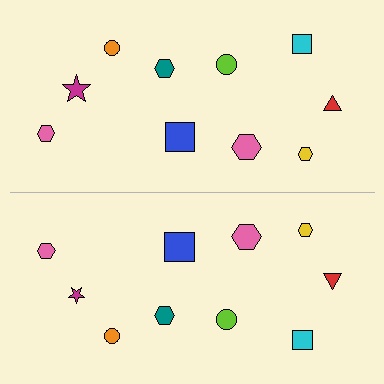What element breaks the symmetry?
The magenta star on the bottom side has a different size than its mirror counterpart.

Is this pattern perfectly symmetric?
No, the pattern is not perfectly symmetric. The magenta star on the bottom side has a different size than its mirror counterpart.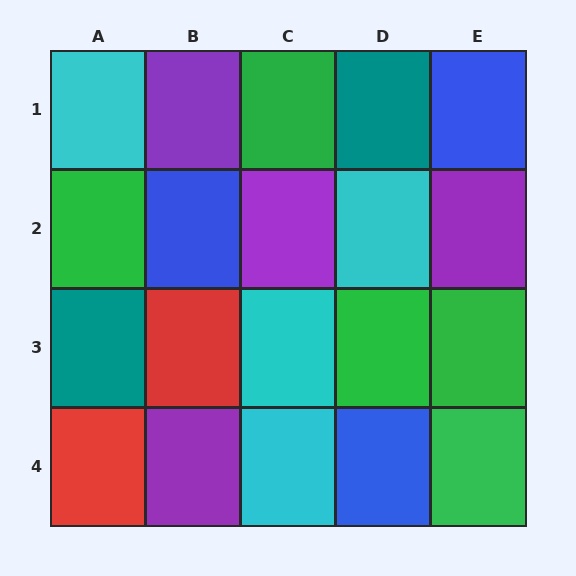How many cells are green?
5 cells are green.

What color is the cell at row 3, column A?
Teal.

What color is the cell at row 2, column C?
Purple.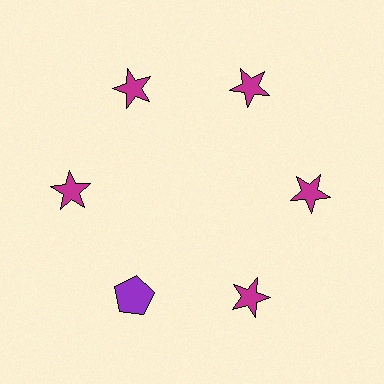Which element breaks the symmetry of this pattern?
The purple pentagon at roughly the 7 o'clock position breaks the symmetry. All other shapes are magenta stars.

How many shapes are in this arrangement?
There are 6 shapes arranged in a ring pattern.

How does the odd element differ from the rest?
It differs in both color (purple instead of magenta) and shape (pentagon instead of star).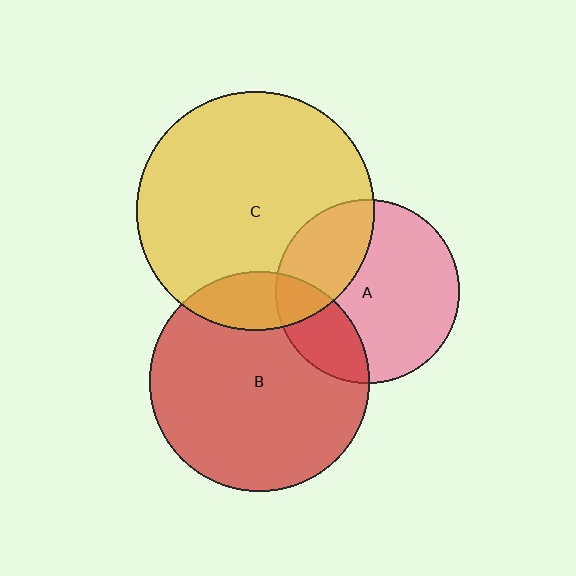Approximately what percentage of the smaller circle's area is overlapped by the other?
Approximately 15%.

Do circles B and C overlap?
Yes.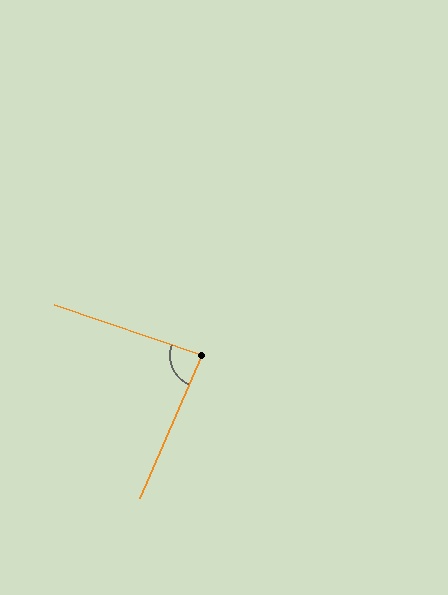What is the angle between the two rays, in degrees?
Approximately 86 degrees.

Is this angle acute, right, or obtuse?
It is approximately a right angle.